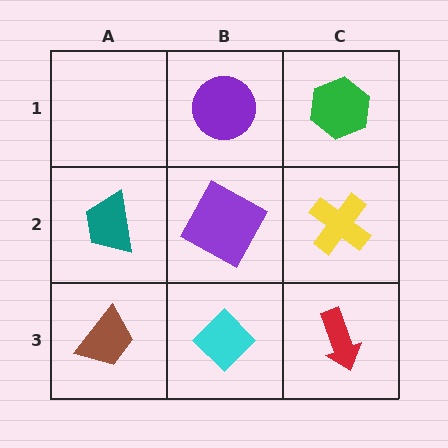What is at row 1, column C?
A green hexagon.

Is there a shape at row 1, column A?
No, that cell is empty.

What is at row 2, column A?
A teal trapezoid.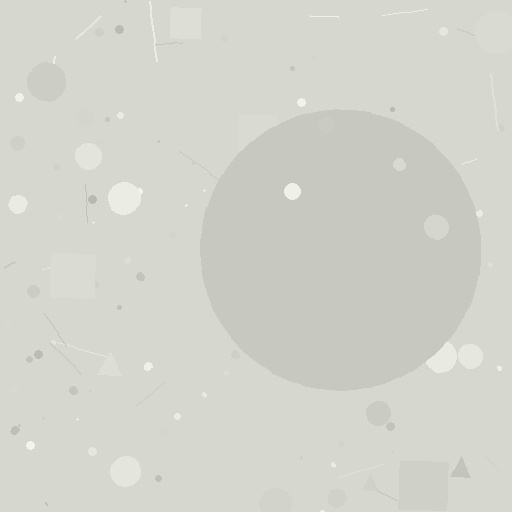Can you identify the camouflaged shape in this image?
The camouflaged shape is a circle.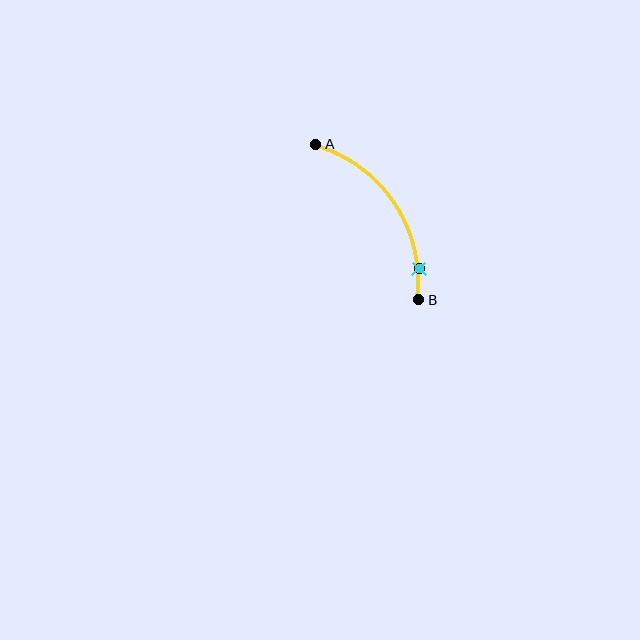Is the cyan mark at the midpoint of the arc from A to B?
No. The cyan mark lies on the arc but is closer to endpoint B. The arc midpoint would be at the point on the curve equidistant along the arc from both A and B.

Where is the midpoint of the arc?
The arc midpoint is the point on the curve farthest from the straight line joining A and B. It sits to the right of that line.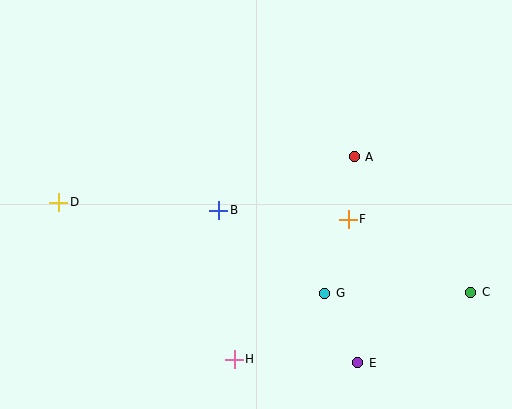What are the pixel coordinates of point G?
Point G is at (325, 293).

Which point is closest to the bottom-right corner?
Point C is closest to the bottom-right corner.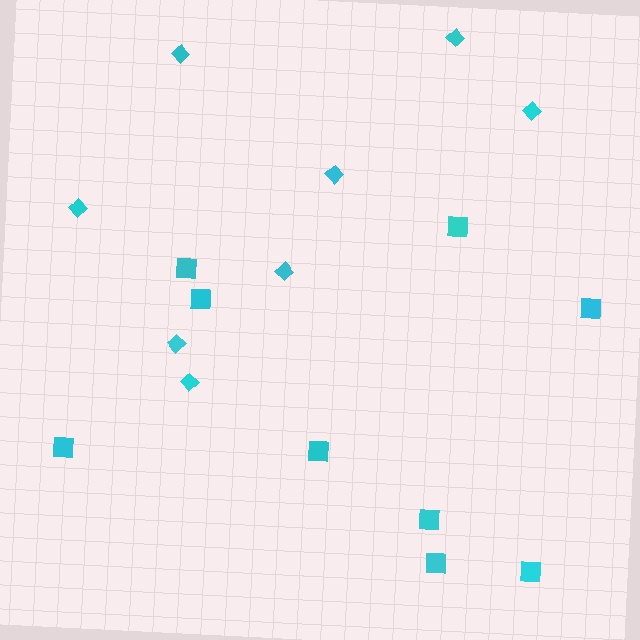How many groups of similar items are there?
There are 2 groups: one group of diamonds (8) and one group of squares (9).